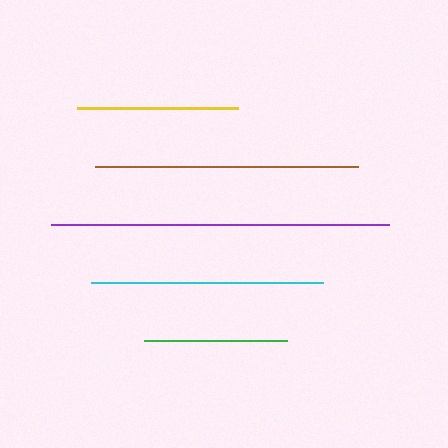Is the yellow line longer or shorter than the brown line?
The brown line is longer than the yellow line.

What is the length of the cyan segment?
The cyan segment is approximately 232 pixels long.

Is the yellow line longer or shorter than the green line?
The yellow line is longer than the green line.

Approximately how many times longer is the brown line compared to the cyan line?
The brown line is approximately 1.1 times the length of the cyan line.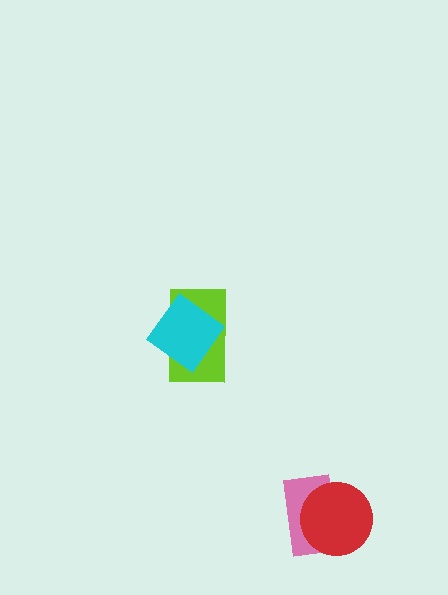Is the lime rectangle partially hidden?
Yes, it is partially covered by another shape.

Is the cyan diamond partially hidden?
No, no other shape covers it.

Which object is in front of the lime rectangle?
The cyan diamond is in front of the lime rectangle.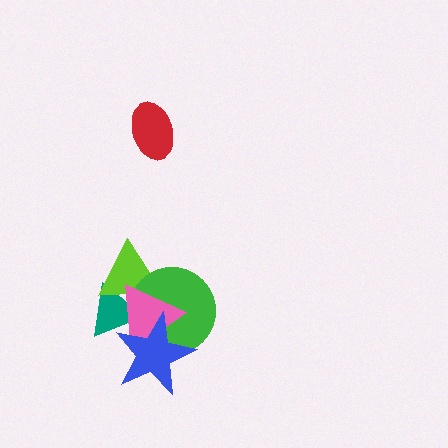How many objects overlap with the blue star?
3 objects overlap with the blue star.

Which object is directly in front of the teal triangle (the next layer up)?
The lime triangle is directly in front of the teal triangle.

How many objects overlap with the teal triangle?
4 objects overlap with the teal triangle.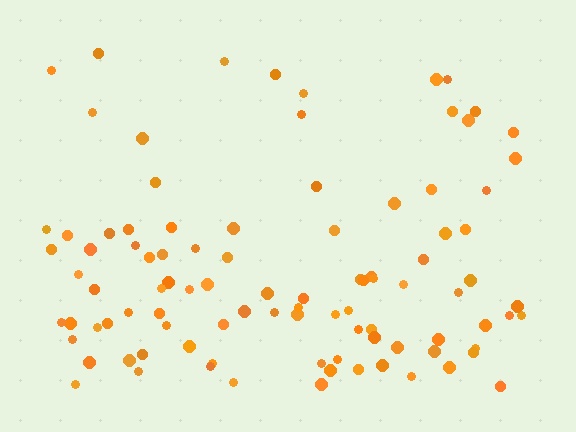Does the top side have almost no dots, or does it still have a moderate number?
Still a moderate number, just noticeably fewer than the bottom.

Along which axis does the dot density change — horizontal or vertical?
Vertical.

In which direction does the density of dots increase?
From top to bottom, with the bottom side densest.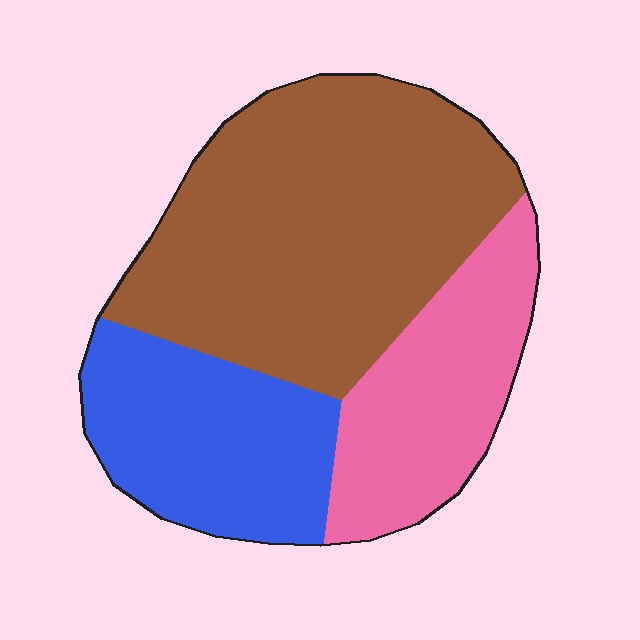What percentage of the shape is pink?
Pink takes up about one quarter (1/4) of the shape.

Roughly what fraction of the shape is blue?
Blue takes up about one quarter (1/4) of the shape.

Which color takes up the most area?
Brown, at roughly 50%.